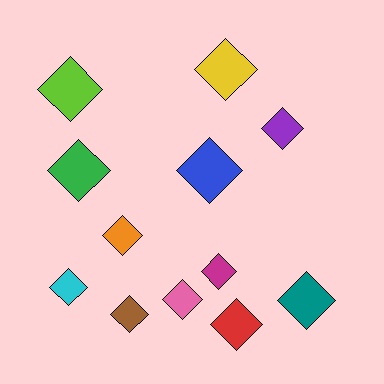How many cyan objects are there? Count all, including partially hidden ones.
There is 1 cyan object.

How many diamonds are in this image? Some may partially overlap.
There are 12 diamonds.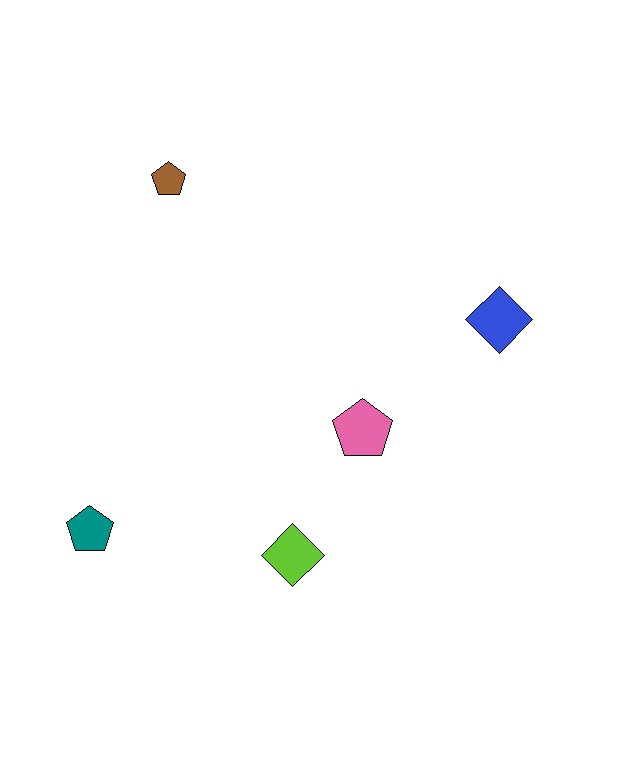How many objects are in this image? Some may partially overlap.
There are 5 objects.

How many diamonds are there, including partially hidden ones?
There are 2 diamonds.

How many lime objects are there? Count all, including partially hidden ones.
There is 1 lime object.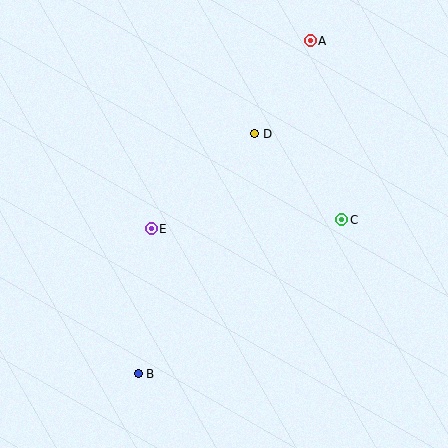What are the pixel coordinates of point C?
Point C is at (342, 220).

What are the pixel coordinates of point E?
Point E is at (151, 229).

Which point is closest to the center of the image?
Point E at (151, 229) is closest to the center.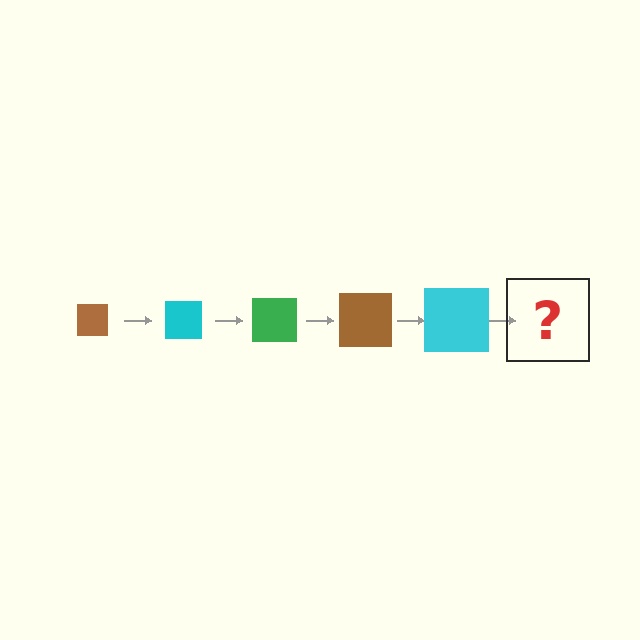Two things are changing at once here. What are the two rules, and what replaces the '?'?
The two rules are that the square grows larger each step and the color cycles through brown, cyan, and green. The '?' should be a green square, larger than the previous one.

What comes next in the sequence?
The next element should be a green square, larger than the previous one.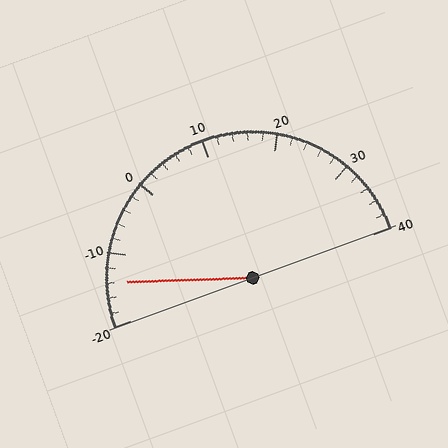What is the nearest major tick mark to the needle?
The nearest major tick mark is -10.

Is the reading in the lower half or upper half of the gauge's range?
The reading is in the lower half of the range (-20 to 40).